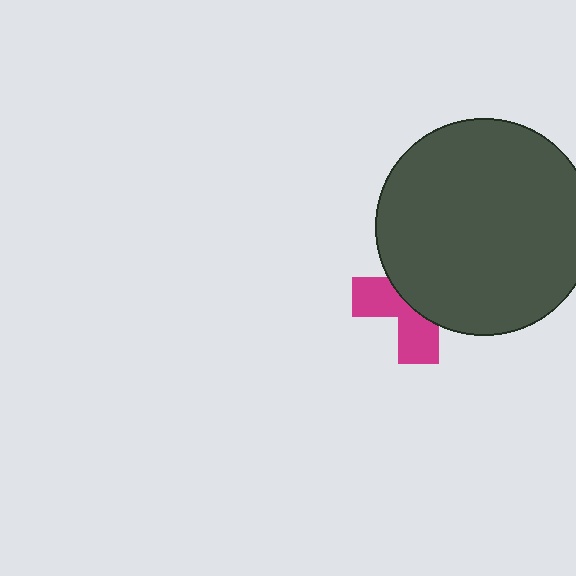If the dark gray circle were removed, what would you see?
You would see the complete magenta cross.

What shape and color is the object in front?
The object in front is a dark gray circle.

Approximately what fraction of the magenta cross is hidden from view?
Roughly 58% of the magenta cross is hidden behind the dark gray circle.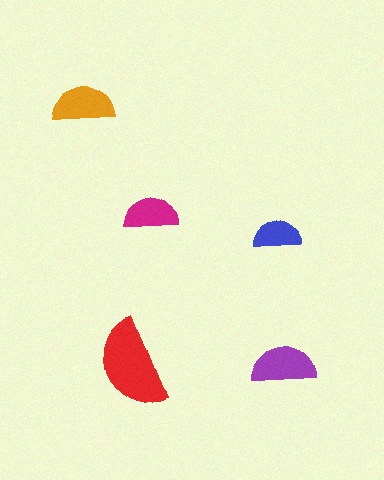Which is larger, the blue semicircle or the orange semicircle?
The orange one.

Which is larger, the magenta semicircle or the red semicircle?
The red one.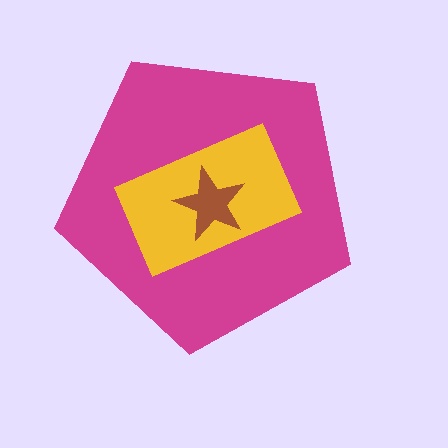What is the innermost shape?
The brown star.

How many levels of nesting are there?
3.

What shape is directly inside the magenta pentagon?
The yellow rectangle.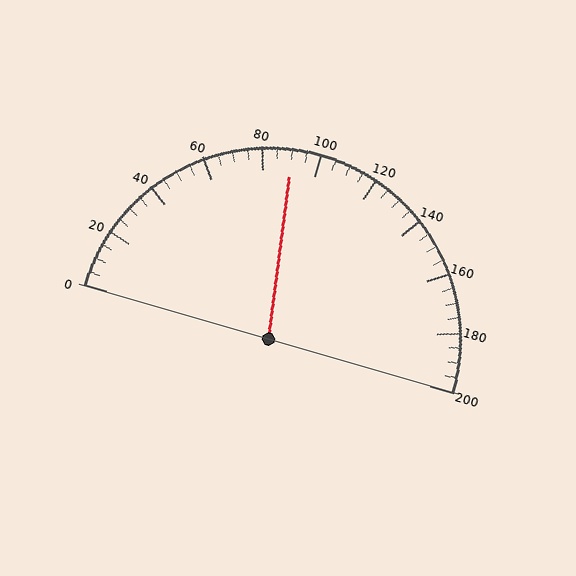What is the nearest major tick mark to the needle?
The nearest major tick mark is 80.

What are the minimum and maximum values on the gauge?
The gauge ranges from 0 to 200.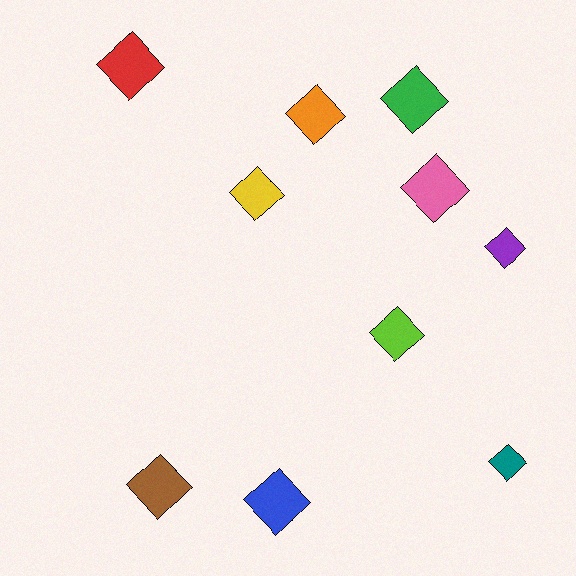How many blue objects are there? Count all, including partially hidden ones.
There is 1 blue object.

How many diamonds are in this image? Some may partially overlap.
There are 10 diamonds.